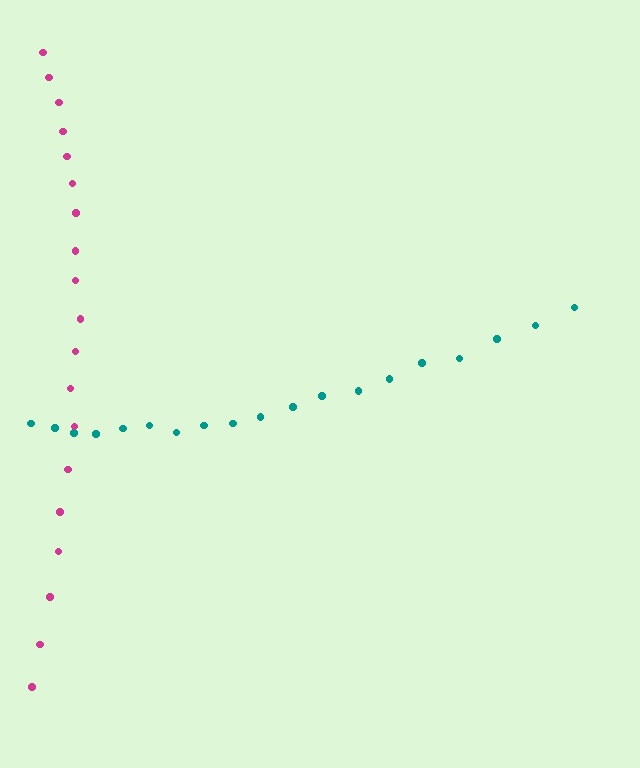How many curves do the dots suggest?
There are 2 distinct paths.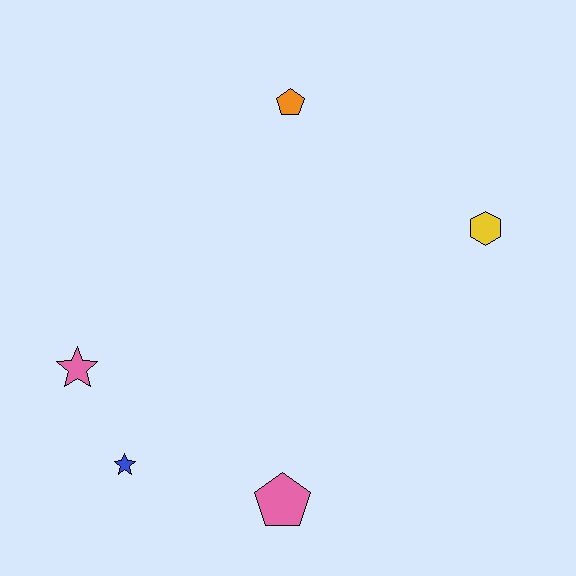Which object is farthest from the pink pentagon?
The orange pentagon is farthest from the pink pentagon.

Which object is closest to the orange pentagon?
The yellow hexagon is closest to the orange pentagon.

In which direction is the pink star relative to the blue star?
The pink star is above the blue star.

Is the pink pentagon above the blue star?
No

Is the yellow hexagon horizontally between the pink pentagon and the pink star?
No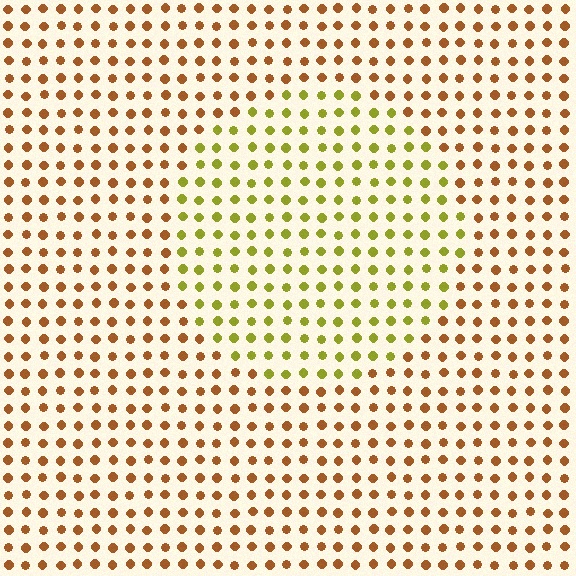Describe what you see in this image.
The image is filled with small brown elements in a uniform arrangement. A circle-shaped region is visible where the elements are tinted to a slightly different hue, forming a subtle color boundary.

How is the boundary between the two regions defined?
The boundary is defined purely by a slight shift in hue (about 44 degrees). Spacing, size, and orientation are identical on both sides.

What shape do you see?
I see a circle.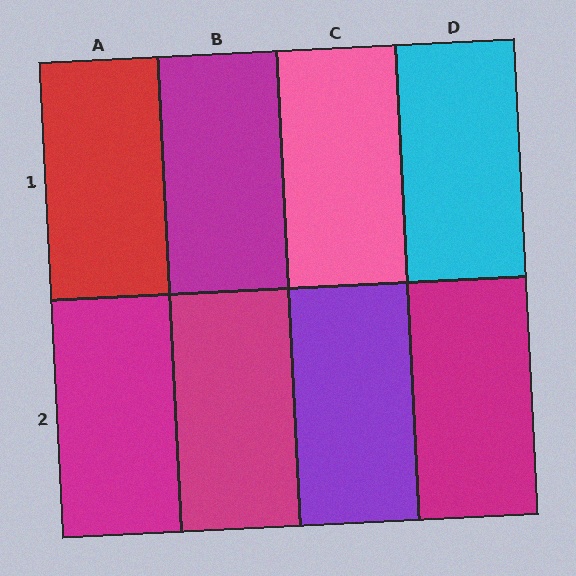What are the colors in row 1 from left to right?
Red, magenta, pink, cyan.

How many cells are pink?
1 cell is pink.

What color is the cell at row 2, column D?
Magenta.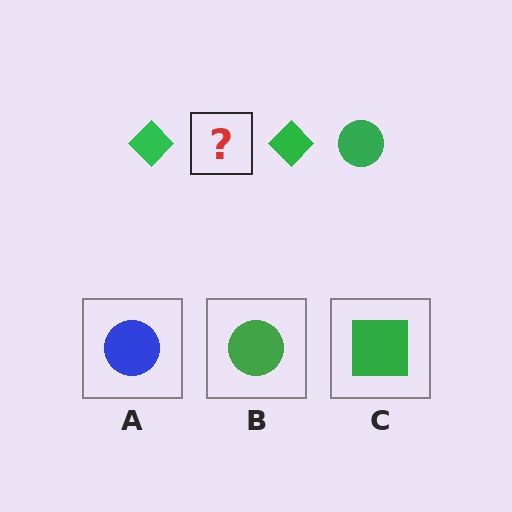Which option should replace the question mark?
Option B.